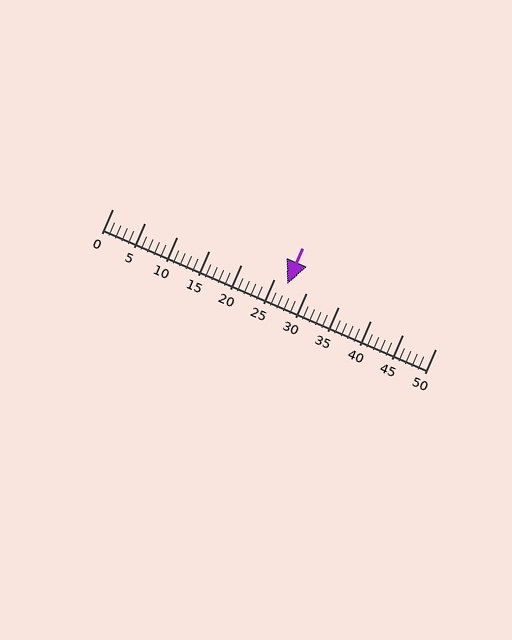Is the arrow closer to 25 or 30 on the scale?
The arrow is closer to 25.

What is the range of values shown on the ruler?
The ruler shows values from 0 to 50.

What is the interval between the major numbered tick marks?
The major tick marks are spaced 5 units apart.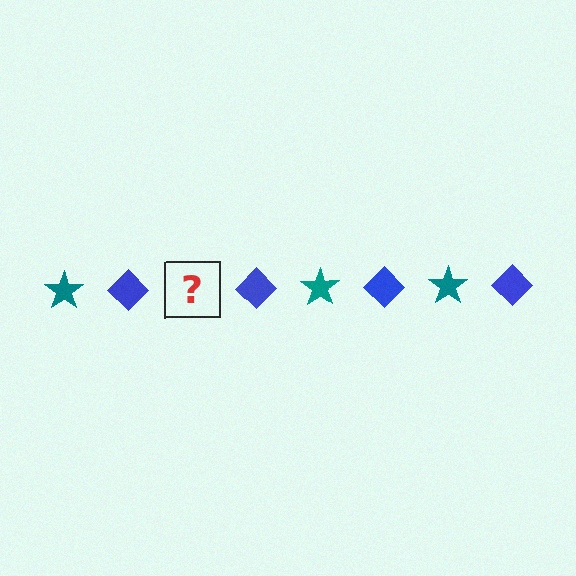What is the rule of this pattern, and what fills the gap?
The rule is that the pattern alternates between teal star and blue diamond. The gap should be filled with a teal star.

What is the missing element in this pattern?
The missing element is a teal star.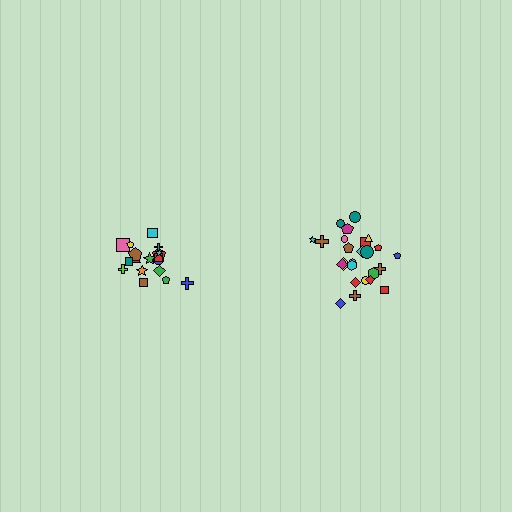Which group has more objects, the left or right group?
The right group.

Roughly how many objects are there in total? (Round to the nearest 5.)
Roughly 45 objects in total.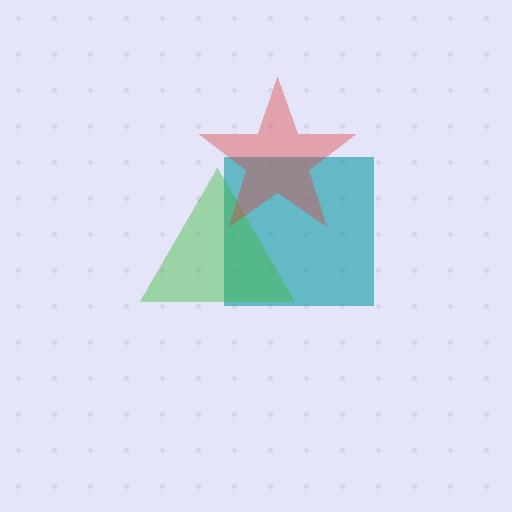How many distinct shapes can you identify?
There are 3 distinct shapes: a teal square, a green triangle, a red star.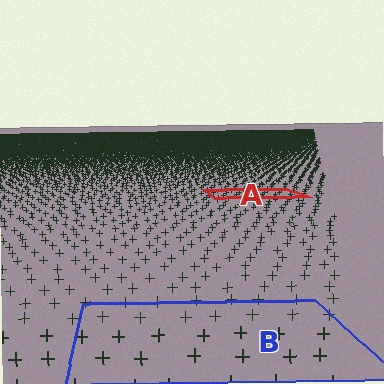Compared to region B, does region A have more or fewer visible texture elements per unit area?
Region A has more texture elements per unit area — they are packed more densely because it is farther away.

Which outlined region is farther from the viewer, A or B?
Region A is farther from the viewer — the texture elements inside it appear smaller and more densely packed.